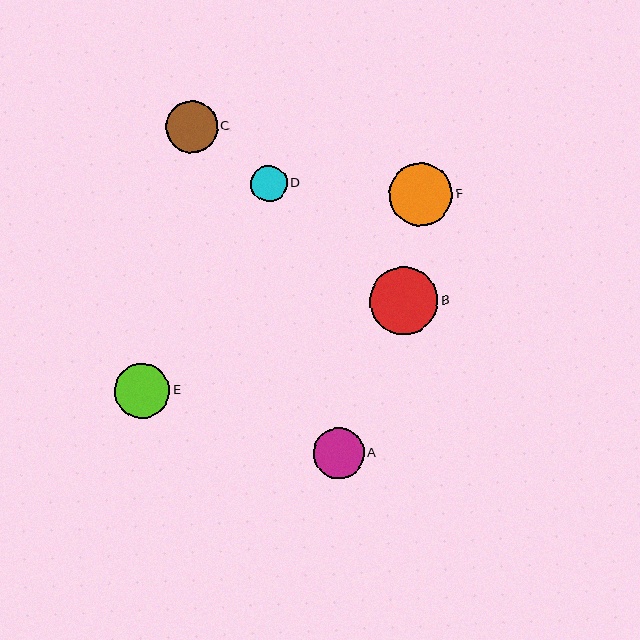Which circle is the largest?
Circle B is the largest with a size of approximately 68 pixels.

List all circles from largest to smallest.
From largest to smallest: B, F, E, C, A, D.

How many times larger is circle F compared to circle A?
Circle F is approximately 1.2 times the size of circle A.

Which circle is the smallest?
Circle D is the smallest with a size of approximately 37 pixels.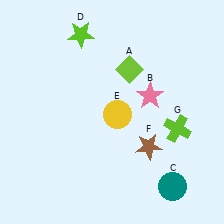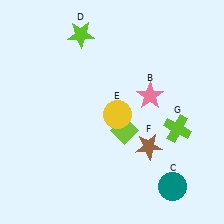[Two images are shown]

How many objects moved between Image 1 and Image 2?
1 object moved between the two images.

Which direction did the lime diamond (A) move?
The lime diamond (A) moved down.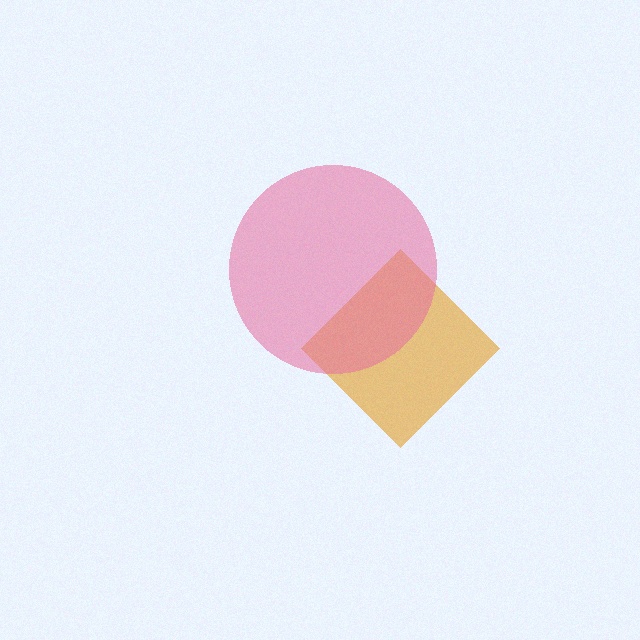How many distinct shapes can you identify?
There are 2 distinct shapes: an orange diamond, a pink circle.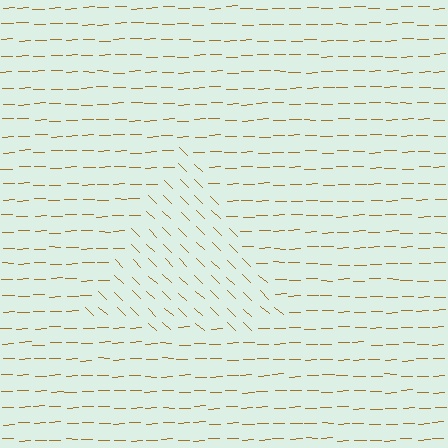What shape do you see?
I see a triangle.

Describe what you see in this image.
The image is filled with small brown line segments. A triangle region in the image has lines oriented differently from the surrounding lines, creating a visible texture boundary.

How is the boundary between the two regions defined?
The boundary is defined purely by a change in line orientation (approximately 45 degrees difference). All lines are the same color and thickness.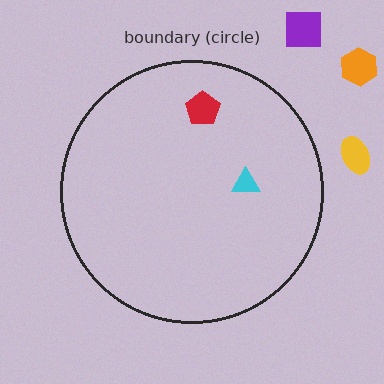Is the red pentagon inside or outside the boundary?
Inside.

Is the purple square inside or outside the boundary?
Outside.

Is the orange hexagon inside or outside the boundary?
Outside.